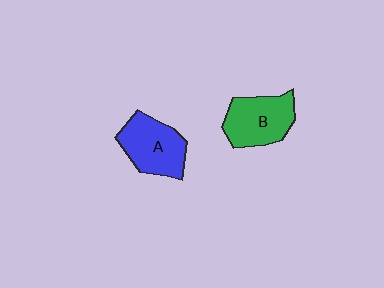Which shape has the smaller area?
Shape B (green).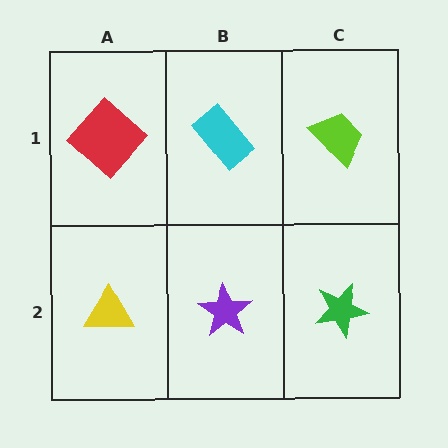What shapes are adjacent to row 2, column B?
A cyan rectangle (row 1, column B), a yellow triangle (row 2, column A), a green star (row 2, column C).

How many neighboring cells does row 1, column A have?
2.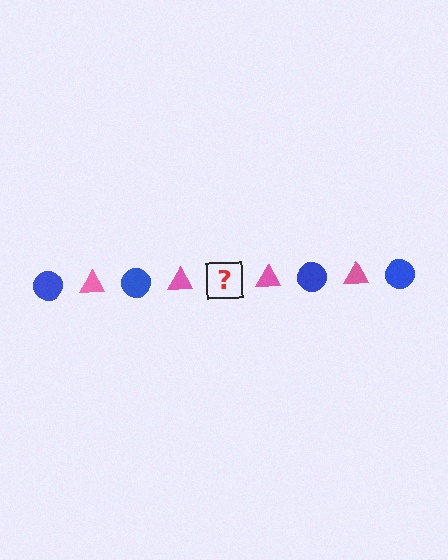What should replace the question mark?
The question mark should be replaced with a blue circle.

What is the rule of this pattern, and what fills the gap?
The rule is that the pattern alternates between blue circle and pink triangle. The gap should be filled with a blue circle.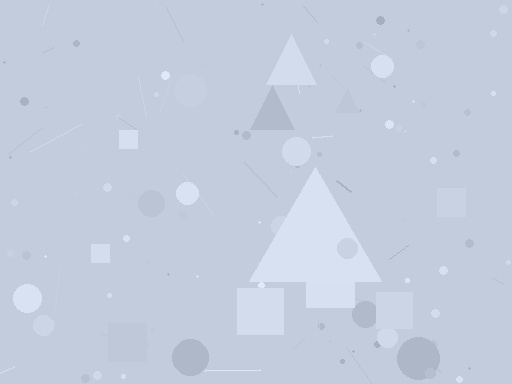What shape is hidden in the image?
A triangle is hidden in the image.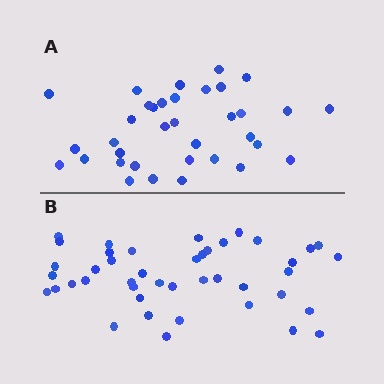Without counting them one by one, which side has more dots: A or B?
Region B (the bottom region) has more dots.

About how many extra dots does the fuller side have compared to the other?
Region B has roughly 8 or so more dots than region A.